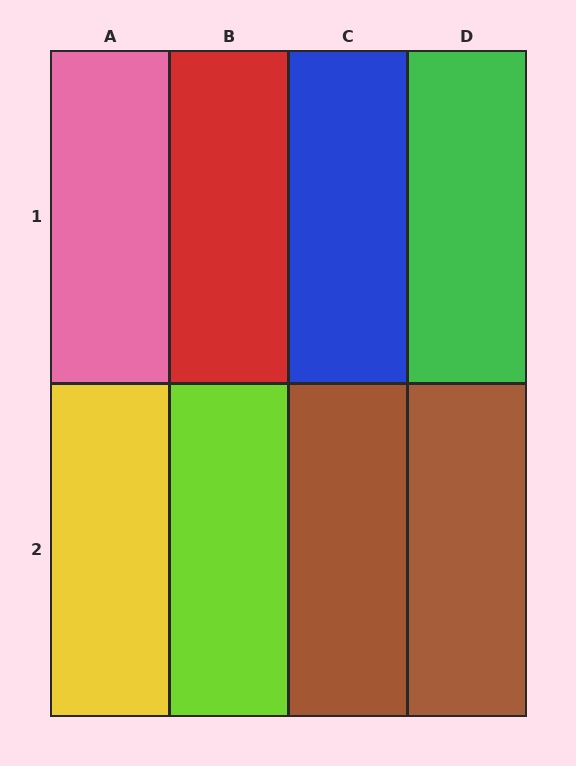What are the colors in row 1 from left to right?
Pink, red, blue, green.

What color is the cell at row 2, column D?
Brown.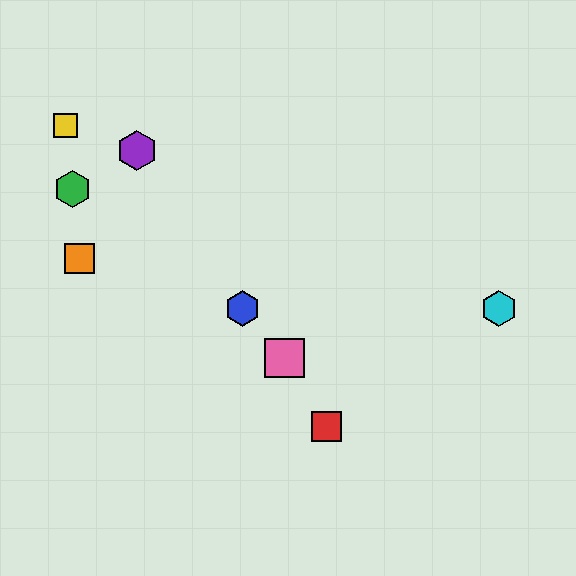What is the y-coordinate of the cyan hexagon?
The cyan hexagon is at y≈309.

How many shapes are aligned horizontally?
2 shapes (the blue hexagon, the cyan hexagon) are aligned horizontally.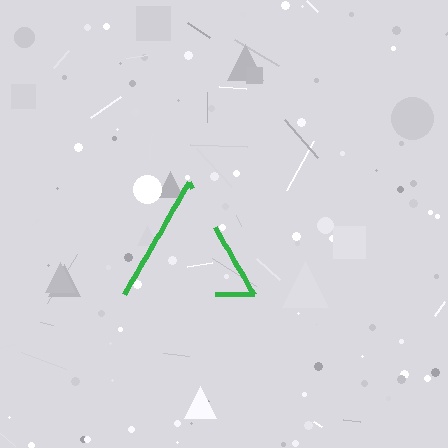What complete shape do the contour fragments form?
The contour fragments form a triangle.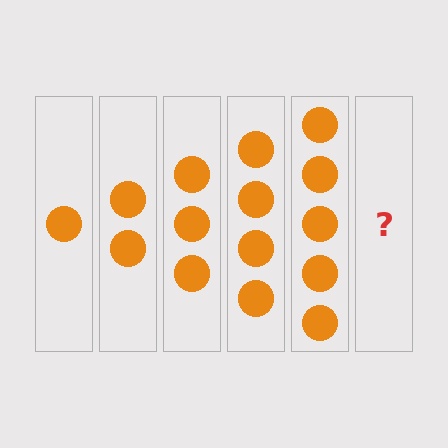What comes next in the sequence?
The next element should be 6 circles.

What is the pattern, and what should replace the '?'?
The pattern is that each step adds one more circle. The '?' should be 6 circles.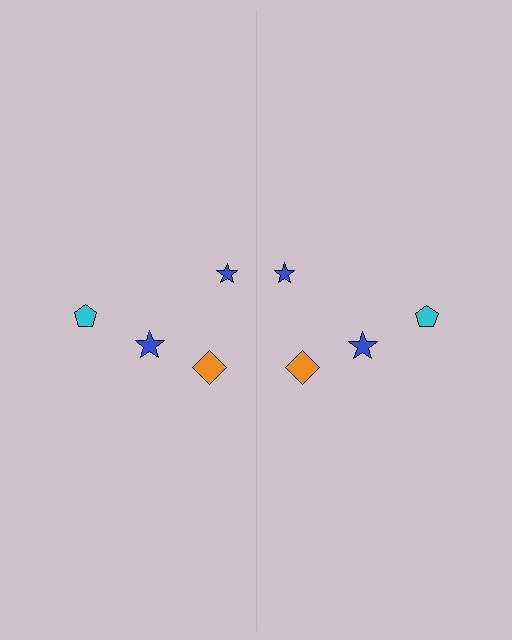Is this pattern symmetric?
Yes, this pattern has bilateral (reflection) symmetry.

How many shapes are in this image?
There are 8 shapes in this image.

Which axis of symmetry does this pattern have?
The pattern has a vertical axis of symmetry running through the center of the image.